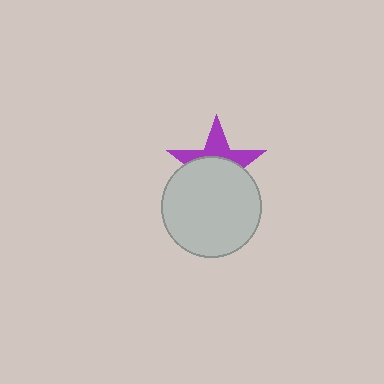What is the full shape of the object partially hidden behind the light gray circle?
The partially hidden object is a purple star.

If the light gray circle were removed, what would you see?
You would see the complete purple star.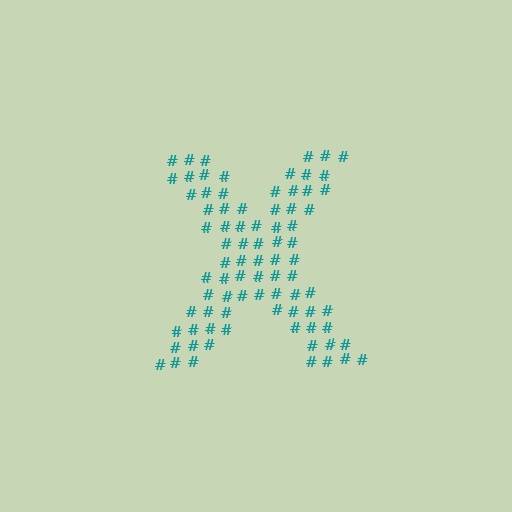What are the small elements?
The small elements are hash symbols.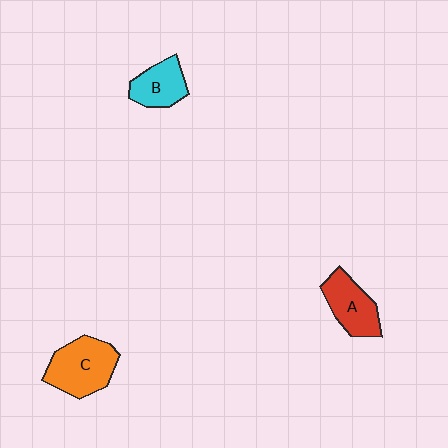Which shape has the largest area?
Shape C (orange).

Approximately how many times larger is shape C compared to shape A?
Approximately 1.3 times.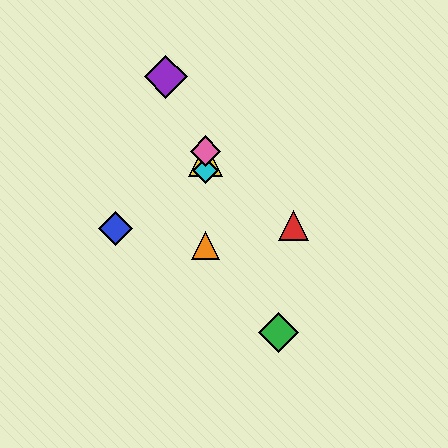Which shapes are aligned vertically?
The yellow triangle, the orange triangle, the cyan diamond, the pink diamond are aligned vertically.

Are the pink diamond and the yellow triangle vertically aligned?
Yes, both are at x≈205.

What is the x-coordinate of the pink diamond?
The pink diamond is at x≈205.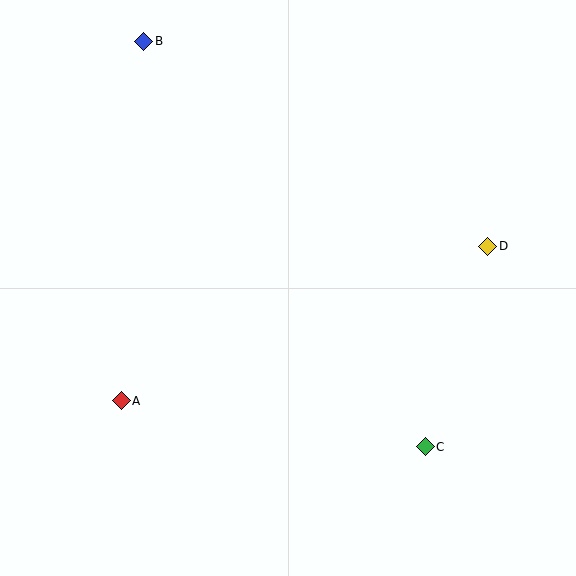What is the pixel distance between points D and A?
The distance between D and A is 397 pixels.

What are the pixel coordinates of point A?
Point A is at (121, 401).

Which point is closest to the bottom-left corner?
Point A is closest to the bottom-left corner.